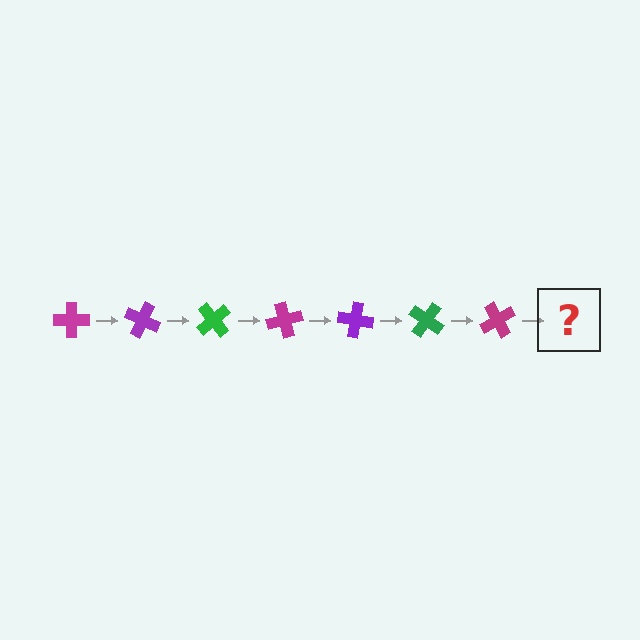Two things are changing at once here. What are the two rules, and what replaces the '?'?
The two rules are that it rotates 25 degrees each step and the color cycles through magenta, purple, and green. The '?' should be a purple cross, rotated 175 degrees from the start.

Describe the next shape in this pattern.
It should be a purple cross, rotated 175 degrees from the start.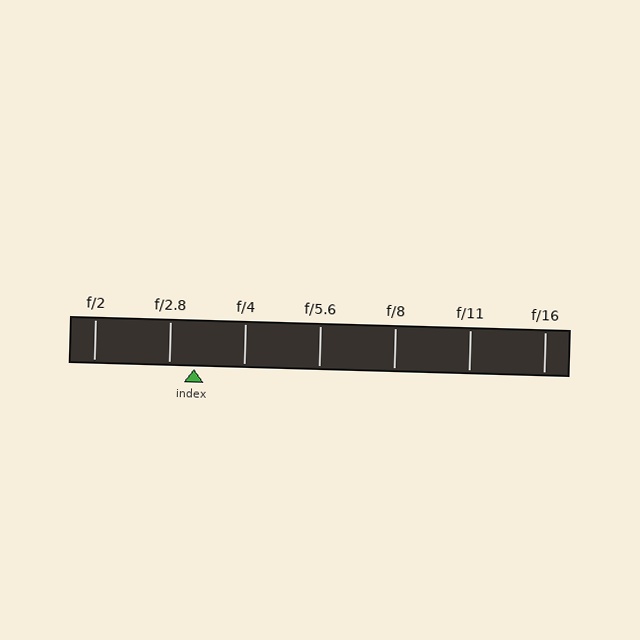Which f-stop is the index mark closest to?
The index mark is closest to f/2.8.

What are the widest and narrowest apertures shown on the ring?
The widest aperture shown is f/2 and the narrowest is f/16.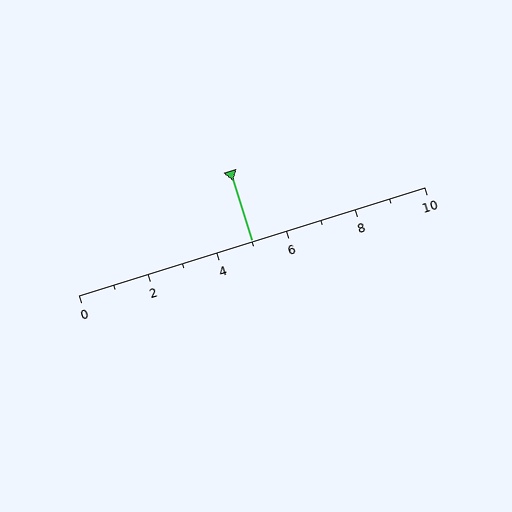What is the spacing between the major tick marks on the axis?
The major ticks are spaced 2 apart.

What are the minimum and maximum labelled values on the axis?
The axis runs from 0 to 10.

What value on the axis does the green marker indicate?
The marker indicates approximately 5.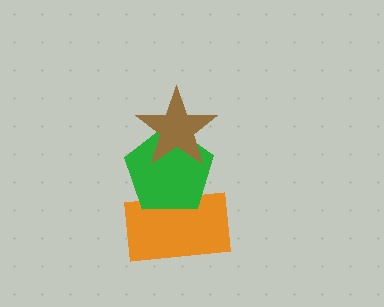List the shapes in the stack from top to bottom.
From top to bottom: the brown star, the green pentagon, the orange rectangle.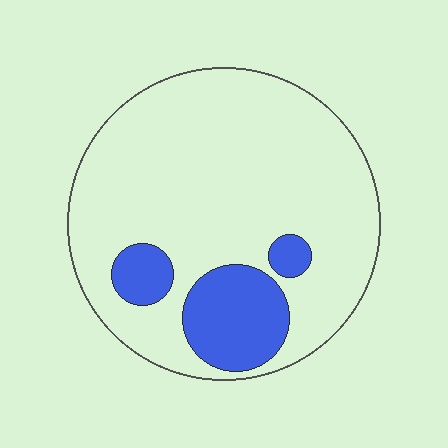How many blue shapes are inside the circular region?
3.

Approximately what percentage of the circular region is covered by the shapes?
Approximately 20%.